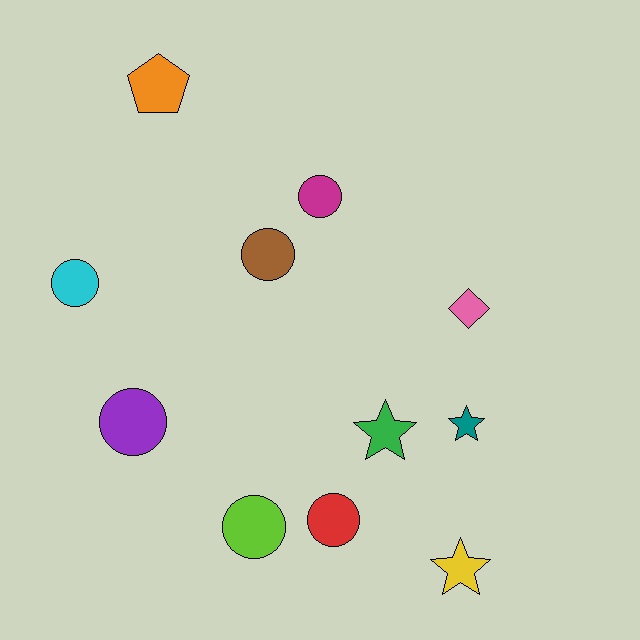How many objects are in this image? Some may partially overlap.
There are 11 objects.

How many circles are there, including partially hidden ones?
There are 6 circles.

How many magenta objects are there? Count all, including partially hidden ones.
There is 1 magenta object.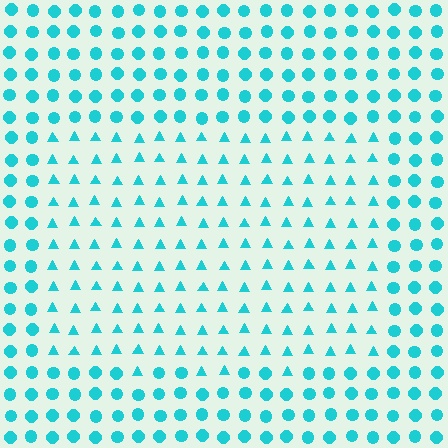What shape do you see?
I see a rectangle.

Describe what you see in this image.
The image is filled with small cyan elements arranged in a uniform grid. A rectangle-shaped region contains triangles, while the surrounding area contains circles. The boundary is defined purely by the change in element shape.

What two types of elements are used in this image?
The image uses triangles inside the rectangle region and circles outside it.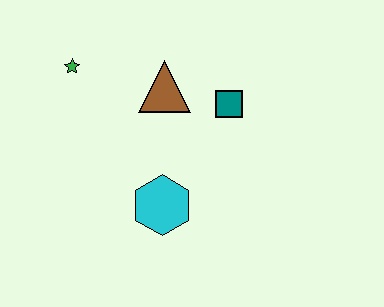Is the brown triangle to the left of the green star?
No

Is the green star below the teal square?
No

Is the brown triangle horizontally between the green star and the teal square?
Yes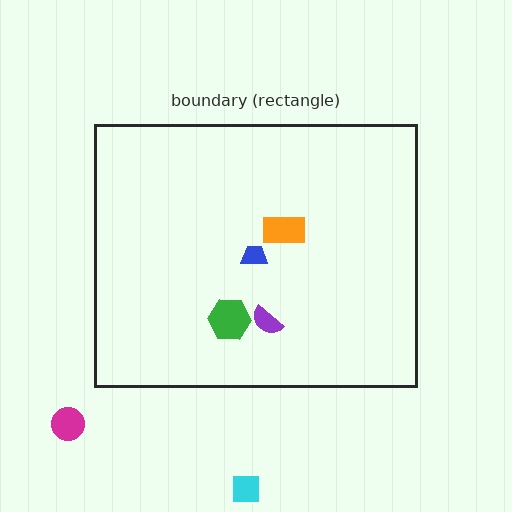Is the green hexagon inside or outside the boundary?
Inside.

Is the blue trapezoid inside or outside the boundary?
Inside.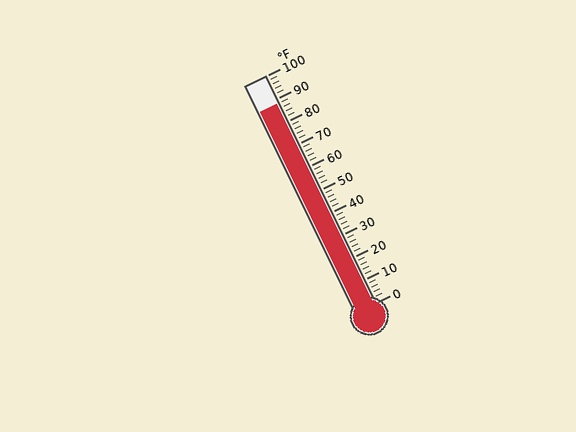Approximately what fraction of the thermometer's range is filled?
The thermometer is filled to approximately 90% of its range.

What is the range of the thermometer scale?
The thermometer scale ranges from 0°F to 100°F.